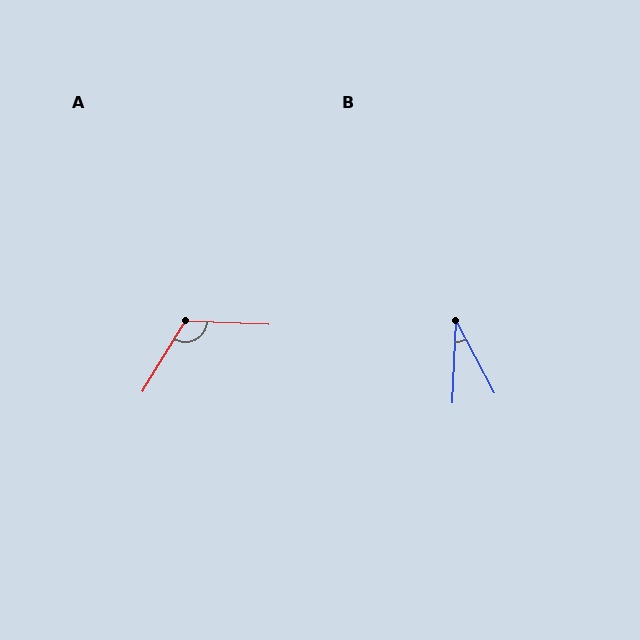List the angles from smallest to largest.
B (30°), A (119°).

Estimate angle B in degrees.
Approximately 30 degrees.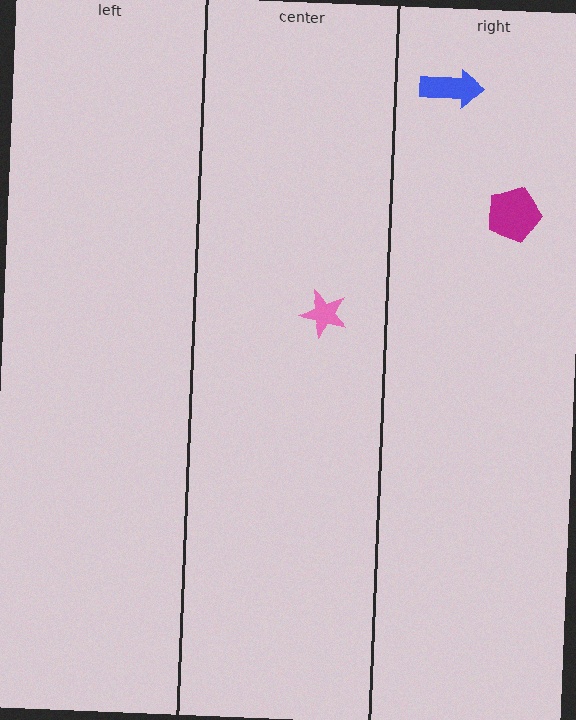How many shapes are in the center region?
1.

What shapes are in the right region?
The magenta pentagon, the blue arrow.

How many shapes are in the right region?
2.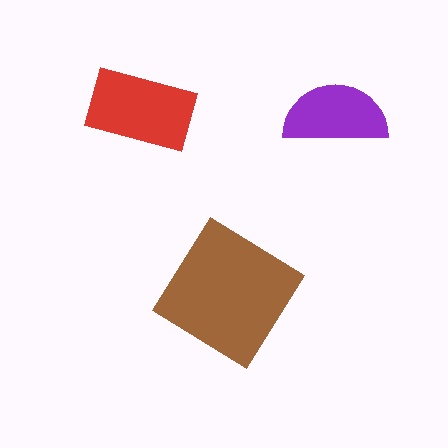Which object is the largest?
The brown diamond.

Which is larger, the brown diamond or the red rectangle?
The brown diamond.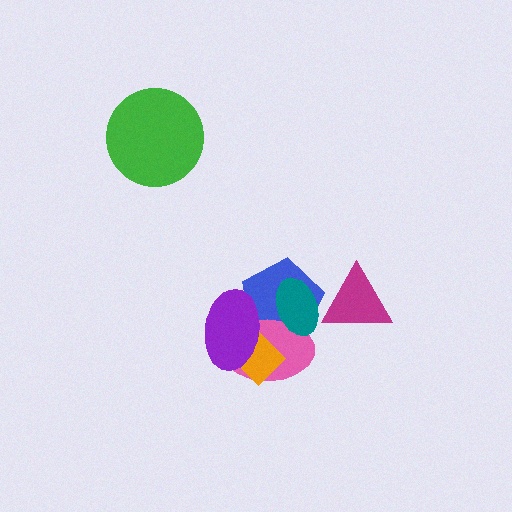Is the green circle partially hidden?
No, no other shape covers it.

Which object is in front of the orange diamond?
The purple ellipse is in front of the orange diamond.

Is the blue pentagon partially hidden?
Yes, it is partially covered by another shape.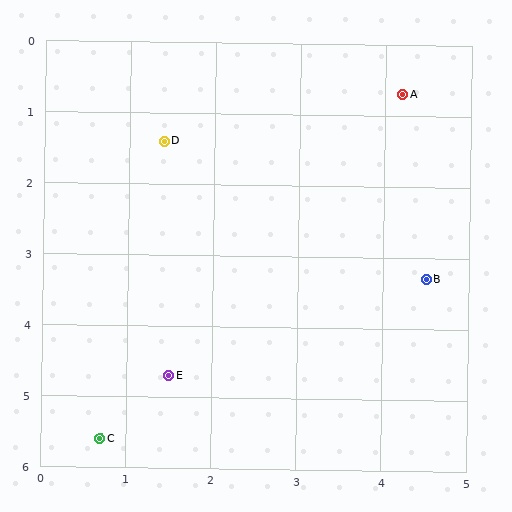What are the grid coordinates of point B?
Point B is at approximately (4.5, 3.3).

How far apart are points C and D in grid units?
Points C and D are about 4.3 grid units apart.